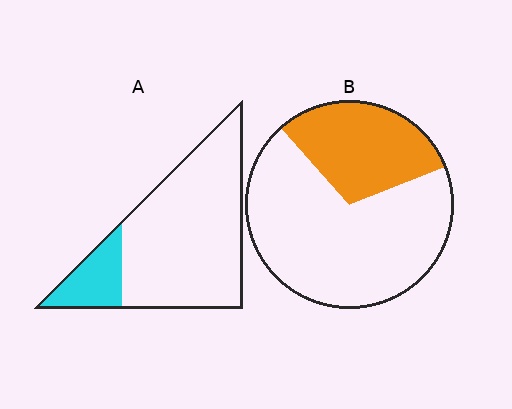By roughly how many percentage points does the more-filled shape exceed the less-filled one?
By roughly 15 percentage points (B over A).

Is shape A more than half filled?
No.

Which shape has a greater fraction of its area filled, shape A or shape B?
Shape B.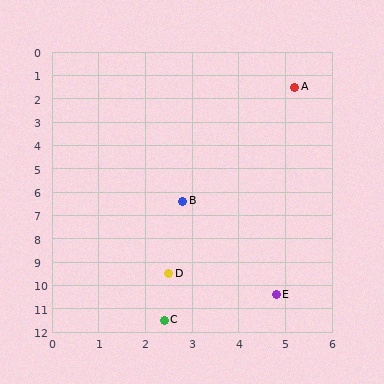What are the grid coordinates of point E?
Point E is at approximately (4.8, 10.4).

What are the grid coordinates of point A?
Point A is at approximately (5.2, 1.5).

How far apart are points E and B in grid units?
Points E and B are about 4.5 grid units apart.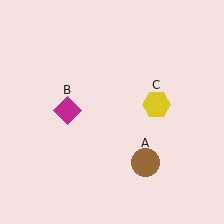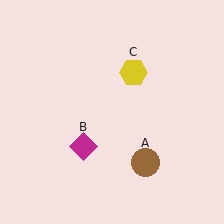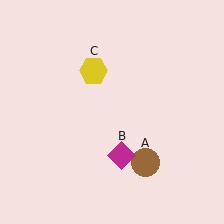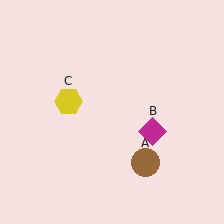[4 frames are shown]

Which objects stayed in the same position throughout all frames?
Brown circle (object A) remained stationary.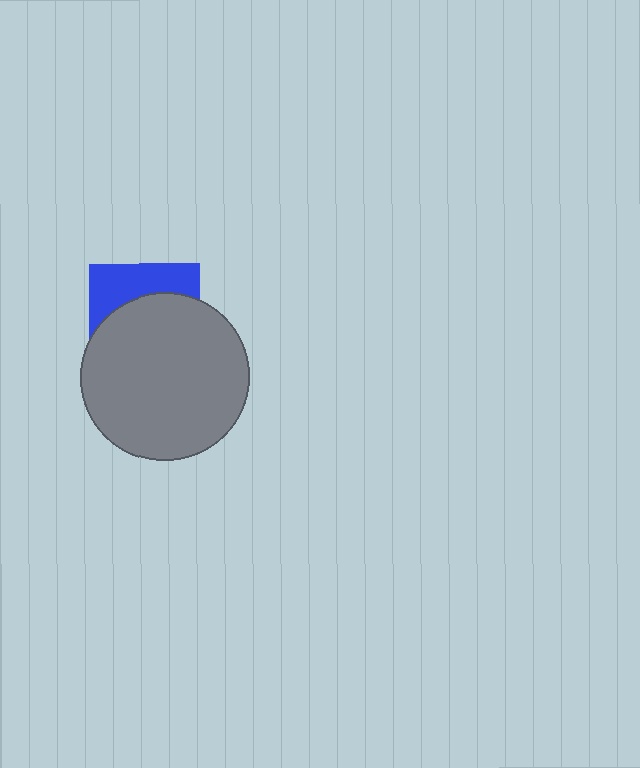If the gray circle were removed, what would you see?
You would see the complete blue square.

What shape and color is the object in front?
The object in front is a gray circle.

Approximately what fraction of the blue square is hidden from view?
Roughly 65% of the blue square is hidden behind the gray circle.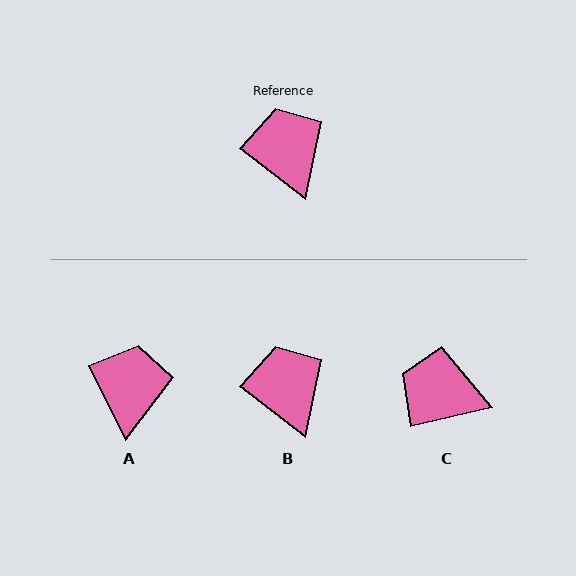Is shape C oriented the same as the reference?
No, it is off by about 51 degrees.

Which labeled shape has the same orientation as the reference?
B.